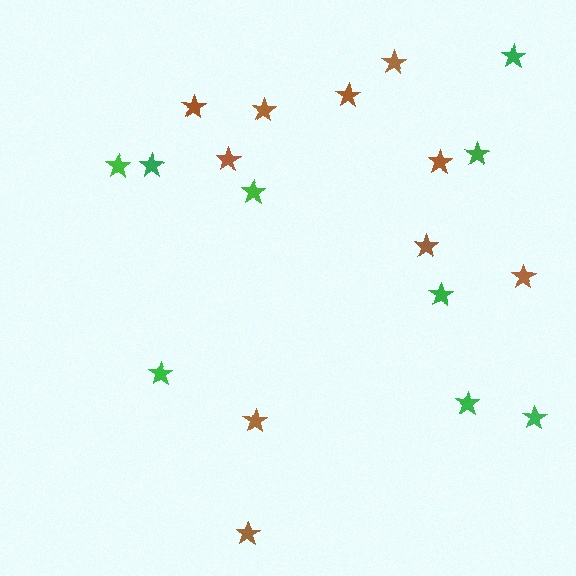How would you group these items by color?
There are 2 groups: one group of brown stars (10) and one group of green stars (9).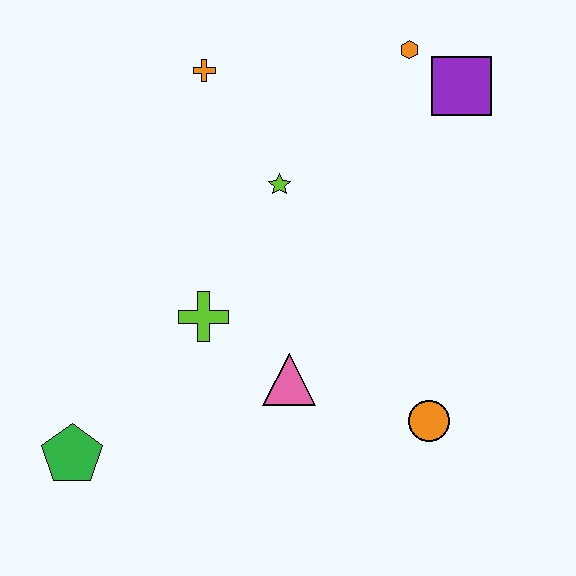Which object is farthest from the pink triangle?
The orange hexagon is farthest from the pink triangle.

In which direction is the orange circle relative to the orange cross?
The orange circle is below the orange cross.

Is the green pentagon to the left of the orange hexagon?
Yes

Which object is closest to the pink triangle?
The lime cross is closest to the pink triangle.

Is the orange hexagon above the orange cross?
Yes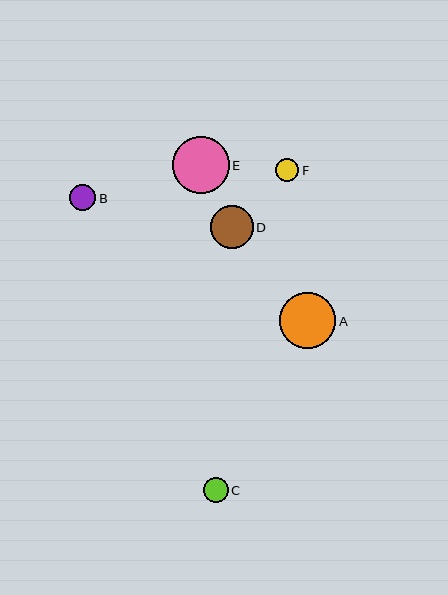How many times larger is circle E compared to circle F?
Circle E is approximately 2.5 times the size of circle F.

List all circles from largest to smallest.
From largest to smallest: E, A, D, B, C, F.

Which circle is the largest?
Circle E is the largest with a size of approximately 57 pixels.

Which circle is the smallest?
Circle F is the smallest with a size of approximately 23 pixels.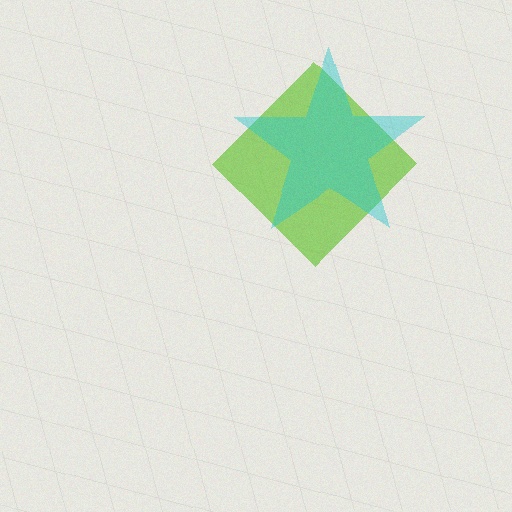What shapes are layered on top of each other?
The layered shapes are: a lime diamond, a cyan star.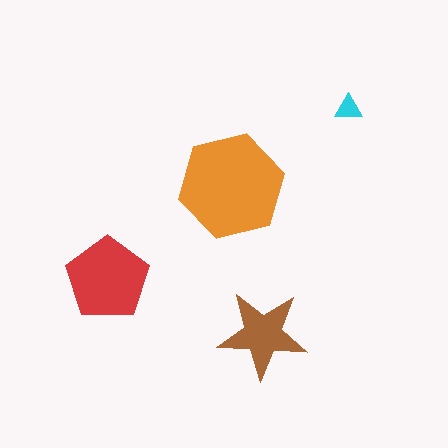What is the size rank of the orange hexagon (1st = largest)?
1st.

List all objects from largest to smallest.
The orange hexagon, the red pentagon, the brown star, the cyan triangle.